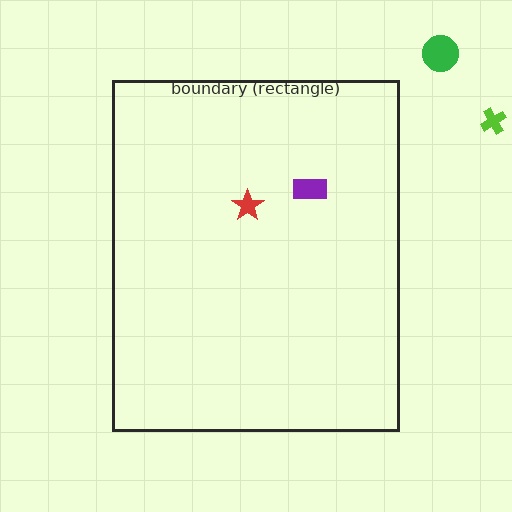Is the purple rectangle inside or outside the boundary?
Inside.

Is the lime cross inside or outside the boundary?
Outside.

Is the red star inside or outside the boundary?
Inside.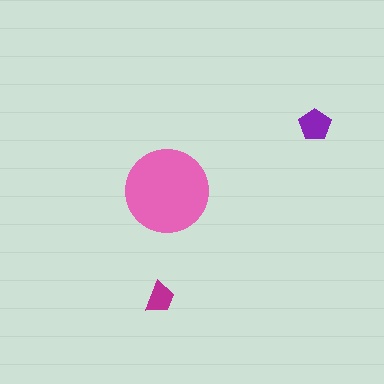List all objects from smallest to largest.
The magenta trapezoid, the purple pentagon, the pink circle.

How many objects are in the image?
There are 3 objects in the image.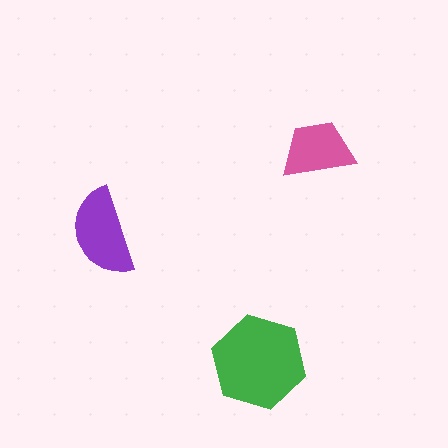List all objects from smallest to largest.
The pink trapezoid, the purple semicircle, the green hexagon.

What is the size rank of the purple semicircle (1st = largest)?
2nd.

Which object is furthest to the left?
The purple semicircle is leftmost.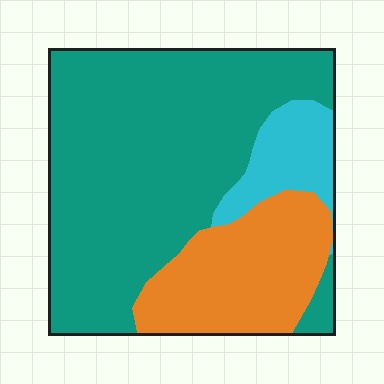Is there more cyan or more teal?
Teal.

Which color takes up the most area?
Teal, at roughly 65%.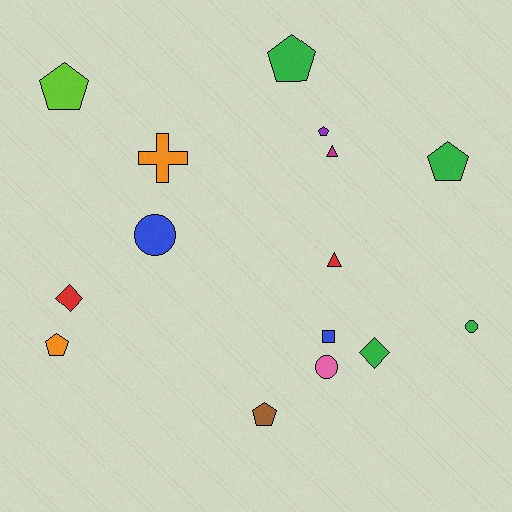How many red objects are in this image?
There are 2 red objects.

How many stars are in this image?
There are no stars.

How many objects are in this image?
There are 15 objects.